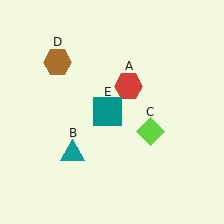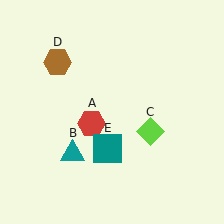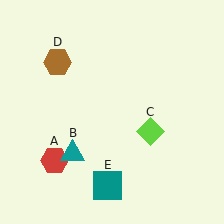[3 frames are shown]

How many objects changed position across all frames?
2 objects changed position: red hexagon (object A), teal square (object E).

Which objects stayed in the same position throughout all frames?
Teal triangle (object B) and lime diamond (object C) and brown hexagon (object D) remained stationary.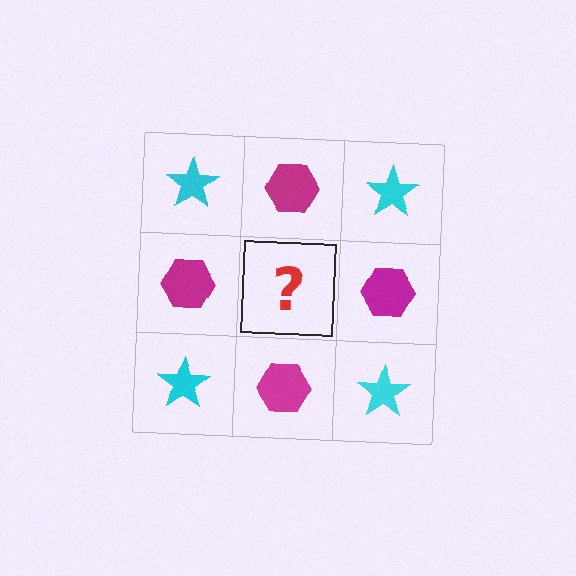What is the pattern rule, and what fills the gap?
The rule is that it alternates cyan star and magenta hexagon in a checkerboard pattern. The gap should be filled with a cyan star.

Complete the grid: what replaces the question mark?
The question mark should be replaced with a cyan star.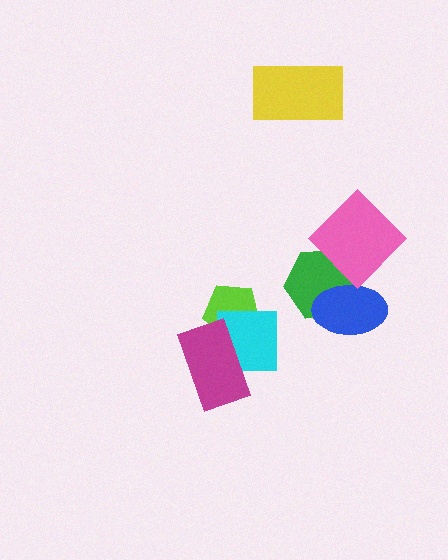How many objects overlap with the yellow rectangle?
0 objects overlap with the yellow rectangle.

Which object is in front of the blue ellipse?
The pink diamond is in front of the blue ellipse.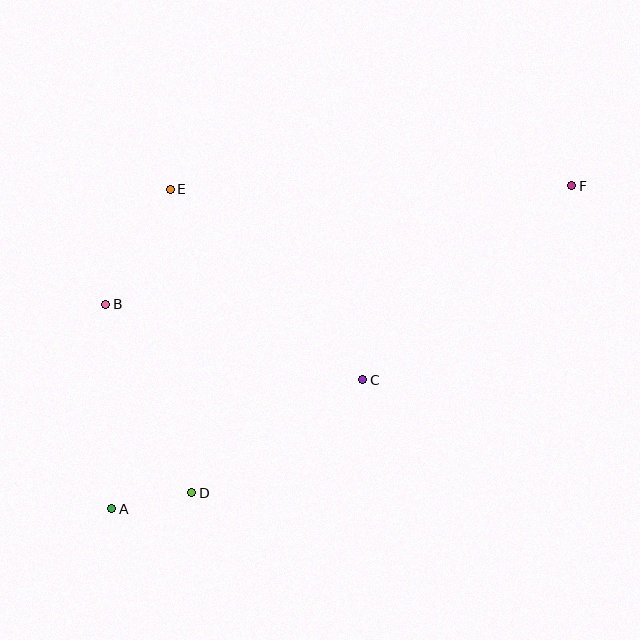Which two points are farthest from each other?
Points A and F are farthest from each other.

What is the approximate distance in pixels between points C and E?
The distance between C and E is approximately 271 pixels.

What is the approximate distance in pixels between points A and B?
The distance between A and B is approximately 205 pixels.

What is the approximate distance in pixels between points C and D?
The distance between C and D is approximately 205 pixels.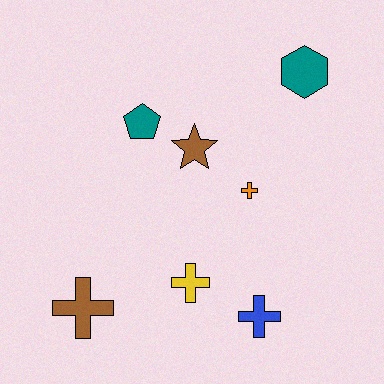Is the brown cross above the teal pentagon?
No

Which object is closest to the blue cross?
The yellow cross is closest to the blue cross.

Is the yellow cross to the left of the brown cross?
No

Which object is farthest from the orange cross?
The brown cross is farthest from the orange cross.